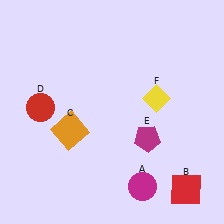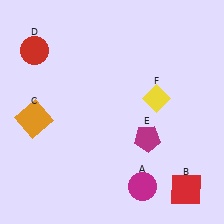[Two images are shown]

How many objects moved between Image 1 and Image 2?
2 objects moved between the two images.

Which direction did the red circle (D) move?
The red circle (D) moved up.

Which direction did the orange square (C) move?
The orange square (C) moved left.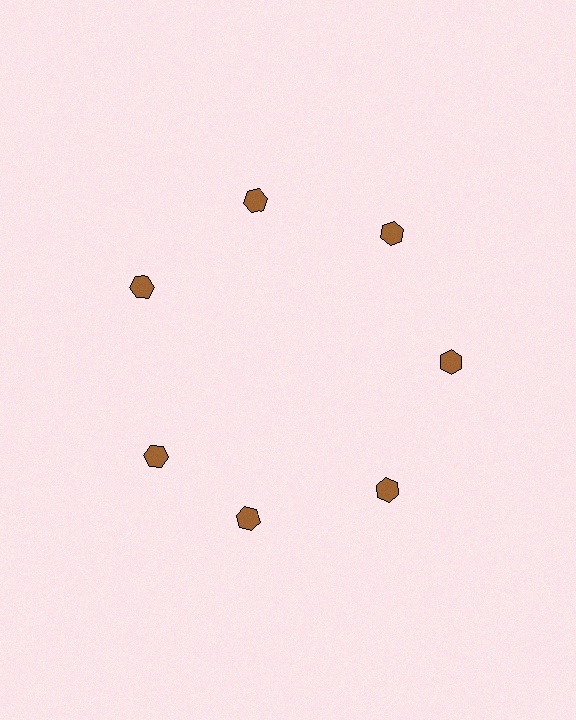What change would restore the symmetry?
The symmetry would be restored by rotating it back into even spacing with its neighbors so that all 7 hexagons sit at equal angles and equal distance from the center.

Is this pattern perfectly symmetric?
No. The 7 brown hexagons are arranged in a ring, but one element near the 8 o'clock position is rotated out of alignment along the ring, breaking the 7-fold rotational symmetry.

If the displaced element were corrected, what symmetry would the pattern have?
It would have 7-fold rotational symmetry — the pattern would map onto itself every 51 degrees.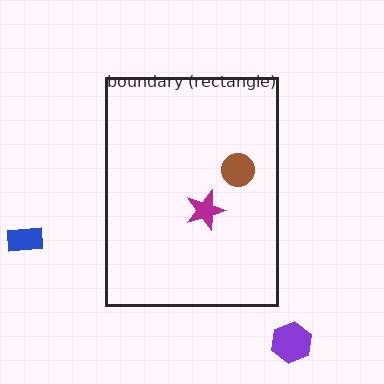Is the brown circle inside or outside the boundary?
Inside.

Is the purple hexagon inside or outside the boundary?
Outside.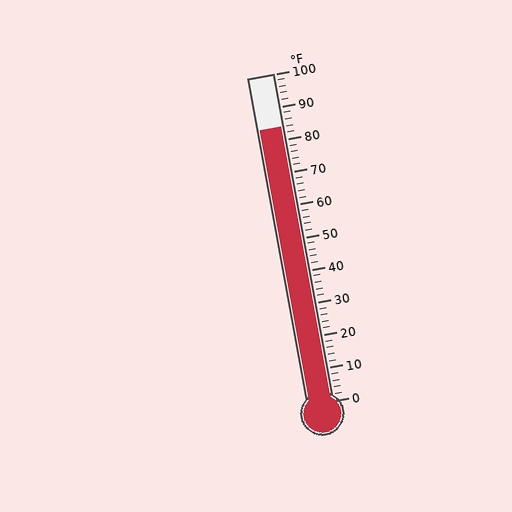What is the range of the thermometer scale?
The thermometer scale ranges from 0°F to 100°F.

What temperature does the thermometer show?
The thermometer shows approximately 84°F.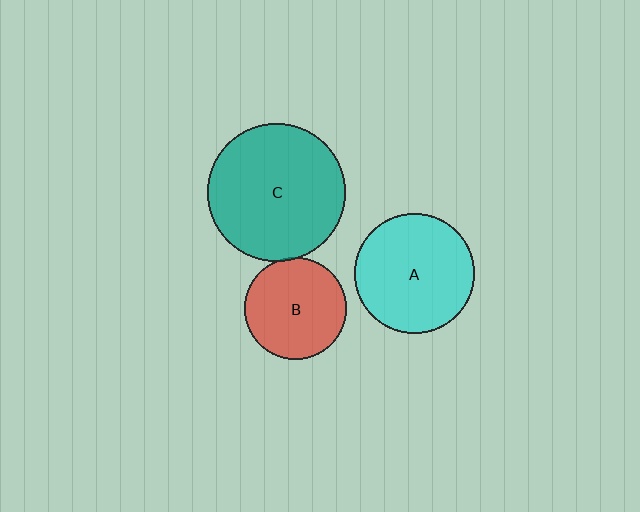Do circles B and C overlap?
Yes.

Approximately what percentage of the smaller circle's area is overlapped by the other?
Approximately 5%.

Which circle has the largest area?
Circle C (teal).